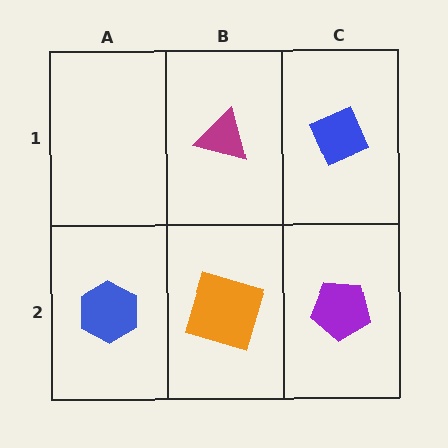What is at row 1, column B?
A magenta triangle.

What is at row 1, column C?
A blue diamond.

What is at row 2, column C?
A purple pentagon.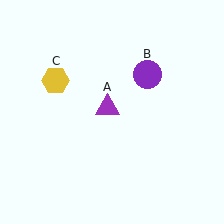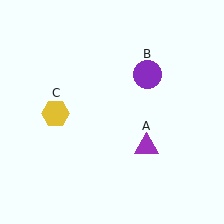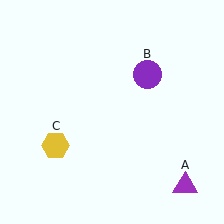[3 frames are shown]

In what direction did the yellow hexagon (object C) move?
The yellow hexagon (object C) moved down.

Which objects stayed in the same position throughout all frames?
Purple circle (object B) remained stationary.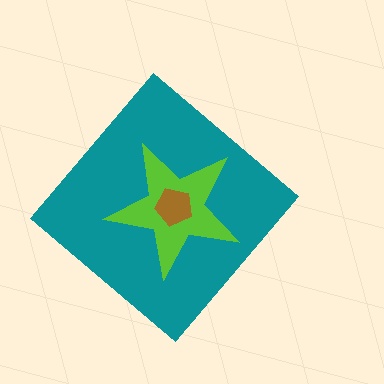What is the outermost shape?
The teal diamond.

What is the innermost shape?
The brown pentagon.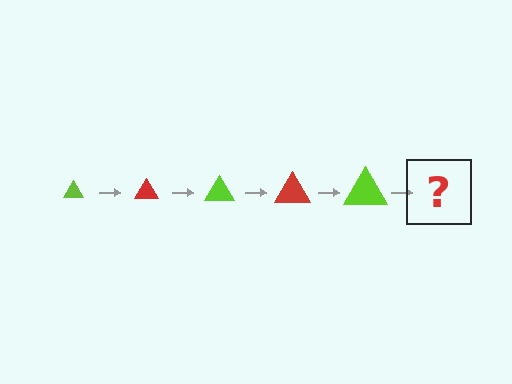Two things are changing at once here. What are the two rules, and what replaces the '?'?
The two rules are that the triangle grows larger each step and the color cycles through lime and red. The '?' should be a red triangle, larger than the previous one.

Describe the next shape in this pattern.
It should be a red triangle, larger than the previous one.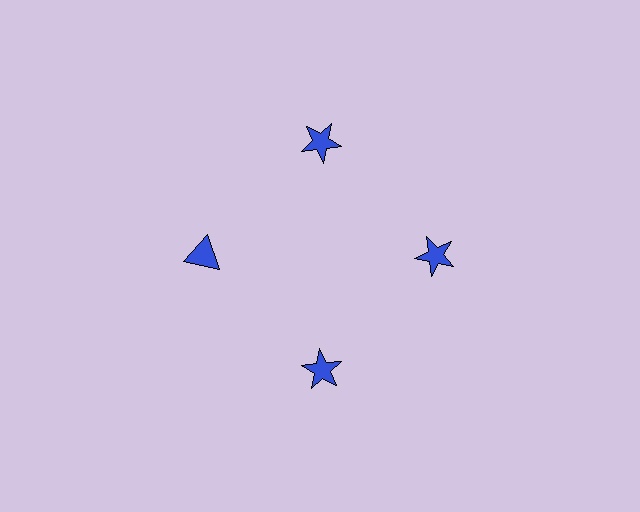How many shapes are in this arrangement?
There are 4 shapes arranged in a ring pattern.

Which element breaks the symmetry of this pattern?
The blue triangle at roughly the 9 o'clock position breaks the symmetry. All other shapes are blue stars.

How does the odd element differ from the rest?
It has a different shape: triangle instead of star.